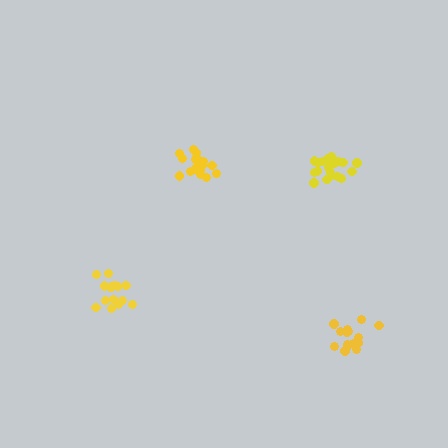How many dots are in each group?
Group 1: 20 dots, Group 2: 15 dots, Group 3: 15 dots, Group 4: 17 dots (67 total).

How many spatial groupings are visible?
There are 4 spatial groupings.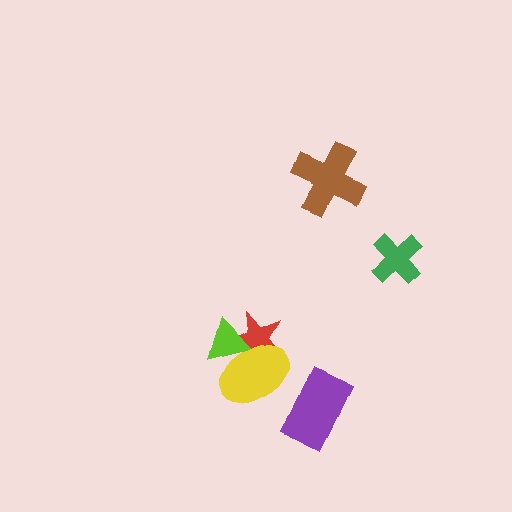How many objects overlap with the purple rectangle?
0 objects overlap with the purple rectangle.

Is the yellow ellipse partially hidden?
No, no other shape covers it.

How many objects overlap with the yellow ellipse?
2 objects overlap with the yellow ellipse.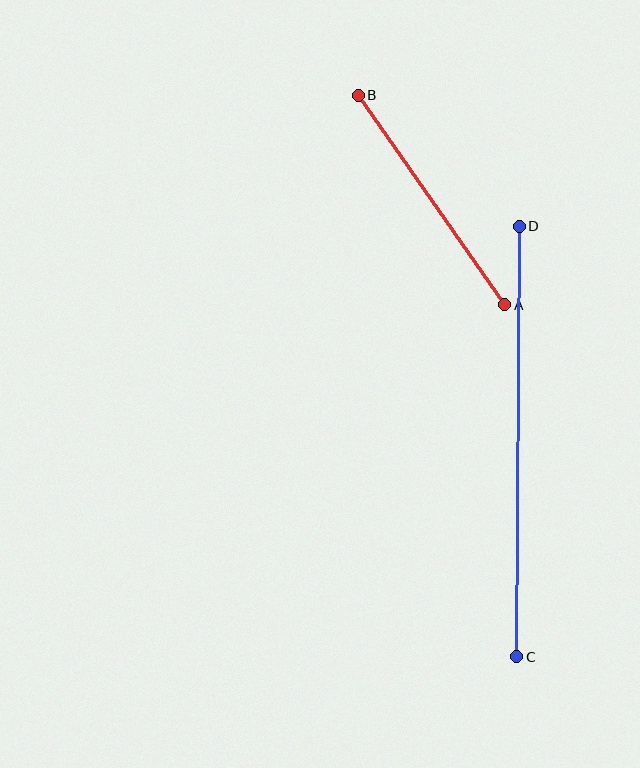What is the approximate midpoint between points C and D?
The midpoint is at approximately (518, 441) pixels.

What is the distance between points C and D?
The distance is approximately 431 pixels.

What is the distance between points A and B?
The distance is approximately 256 pixels.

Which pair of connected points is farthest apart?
Points C and D are farthest apart.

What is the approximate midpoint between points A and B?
The midpoint is at approximately (432, 200) pixels.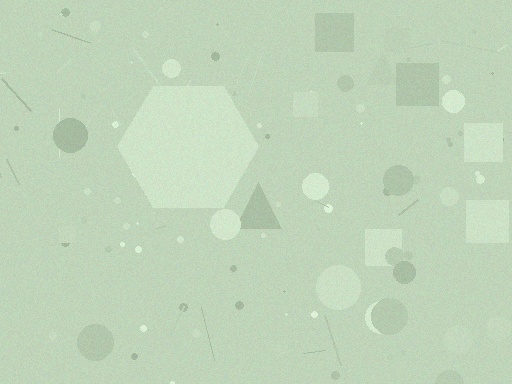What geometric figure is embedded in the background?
A hexagon is embedded in the background.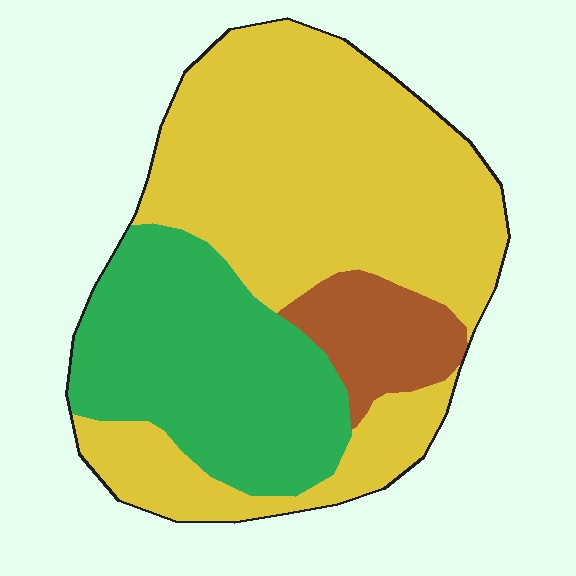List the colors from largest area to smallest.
From largest to smallest: yellow, green, brown.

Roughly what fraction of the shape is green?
Green covers 31% of the shape.